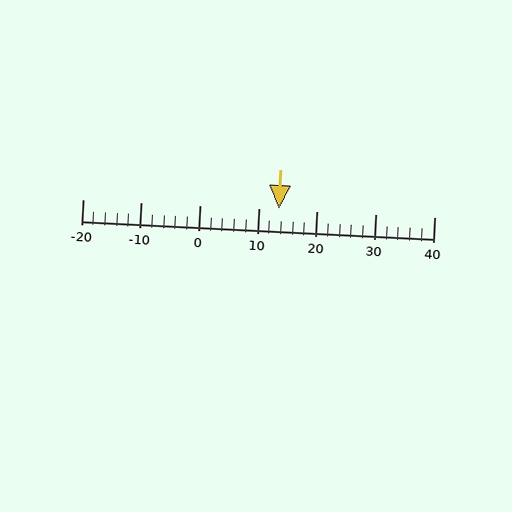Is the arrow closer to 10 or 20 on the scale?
The arrow is closer to 10.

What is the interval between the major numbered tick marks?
The major tick marks are spaced 10 units apart.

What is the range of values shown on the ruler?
The ruler shows values from -20 to 40.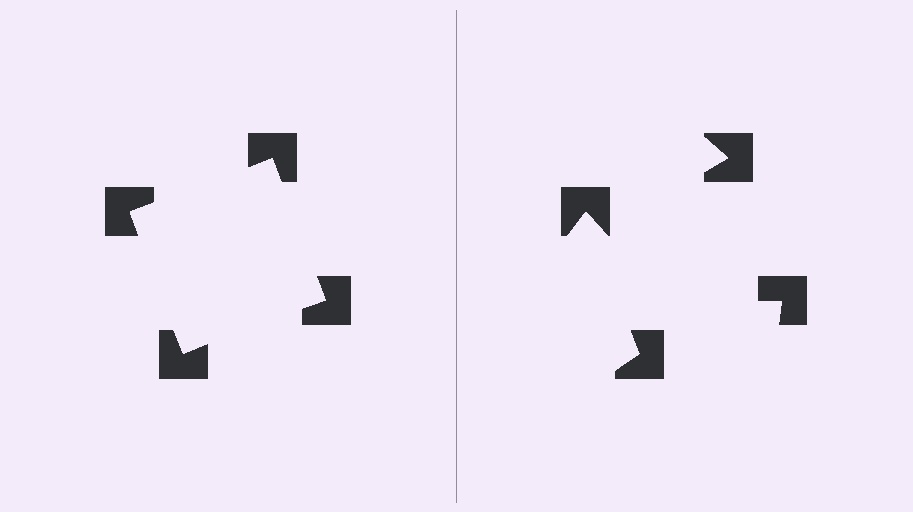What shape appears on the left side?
An illusory square.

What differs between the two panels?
The notched squares are positioned identically on both sides; only the wedge orientations differ. On the left they align to a square; on the right they are misaligned.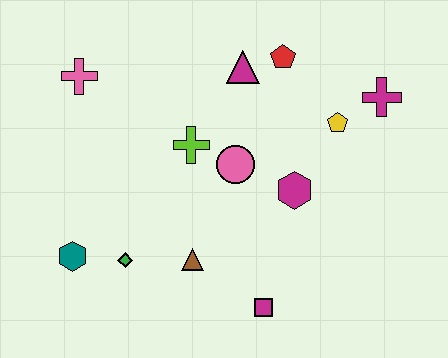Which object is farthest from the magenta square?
The pink cross is farthest from the magenta square.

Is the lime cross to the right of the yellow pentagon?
No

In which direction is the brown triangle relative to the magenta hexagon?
The brown triangle is to the left of the magenta hexagon.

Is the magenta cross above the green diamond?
Yes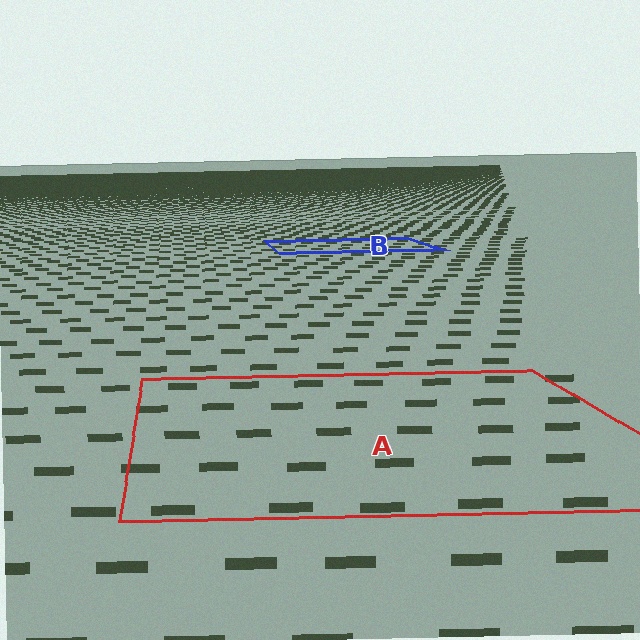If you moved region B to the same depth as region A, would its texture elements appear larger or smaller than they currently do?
They would appear larger. At a closer depth, the same texture elements are projected at a bigger on-screen size.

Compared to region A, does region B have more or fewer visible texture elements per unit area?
Region B has more texture elements per unit area — they are packed more densely because it is farther away.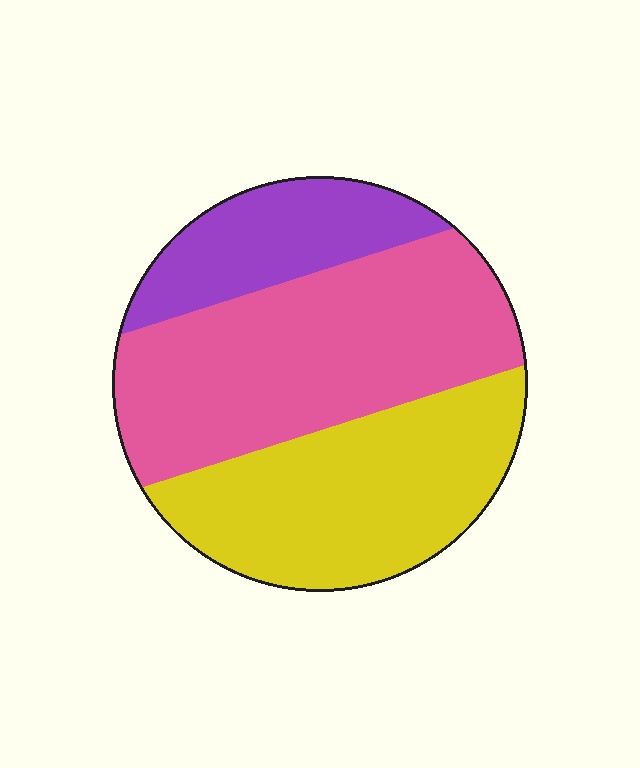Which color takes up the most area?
Pink, at roughly 45%.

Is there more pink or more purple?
Pink.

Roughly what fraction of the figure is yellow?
Yellow takes up about three eighths (3/8) of the figure.